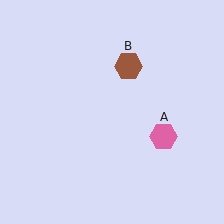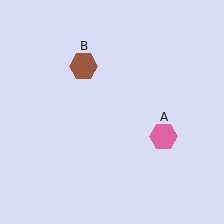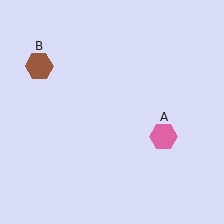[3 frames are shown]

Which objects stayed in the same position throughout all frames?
Pink hexagon (object A) remained stationary.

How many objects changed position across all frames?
1 object changed position: brown hexagon (object B).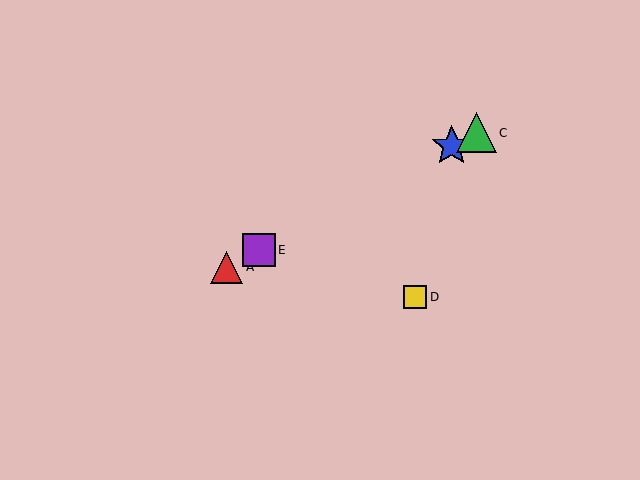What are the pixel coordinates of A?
Object A is at (227, 267).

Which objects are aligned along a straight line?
Objects A, B, C, E are aligned along a straight line.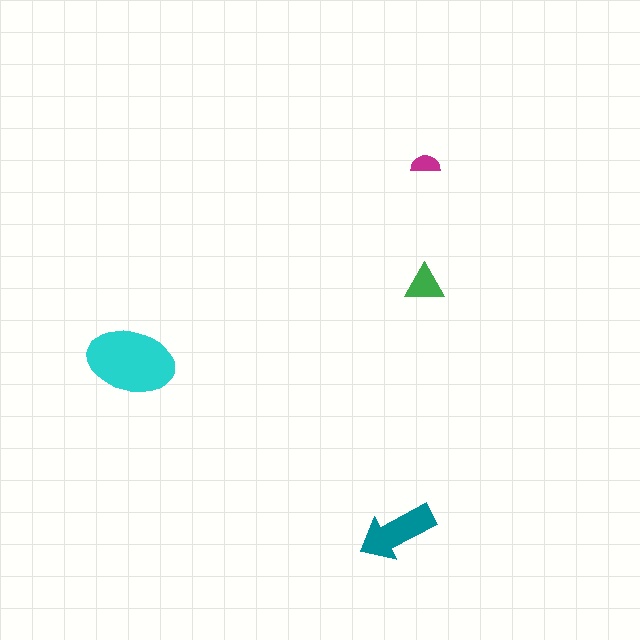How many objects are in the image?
There are 4 objects in the image.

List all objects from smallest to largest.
The magenta semicircle, the green triangle, the teal arrow, the cyan ellipse.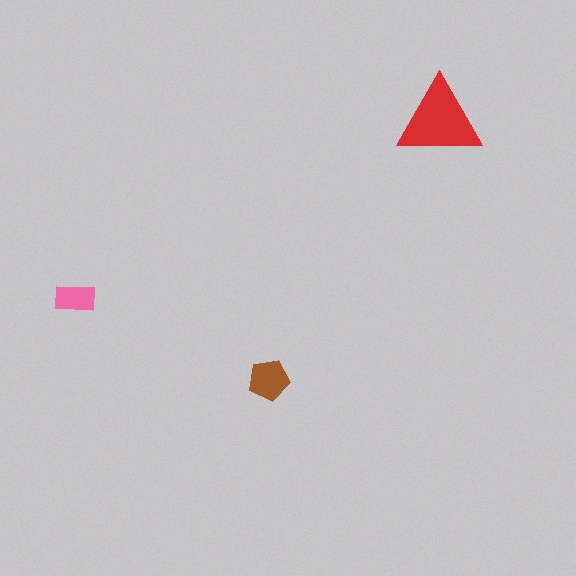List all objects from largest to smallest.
The red triangle, the brown pentagon, the pink rectangle.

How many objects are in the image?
There are 3 objects in the image.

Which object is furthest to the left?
The pink rectangle is leftmost.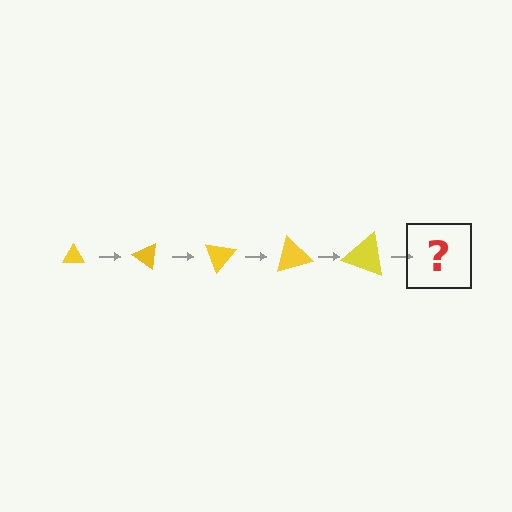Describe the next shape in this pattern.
It should be a triangle, larger than the previous one and rotated 175 degrees from the start.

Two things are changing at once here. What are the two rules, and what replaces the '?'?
The two rules are that the triangle grows larger each step and it rotates 35 degrees each step. The '?' should be a triangle, larger than the previous one and rotated 175 degrees from the start.